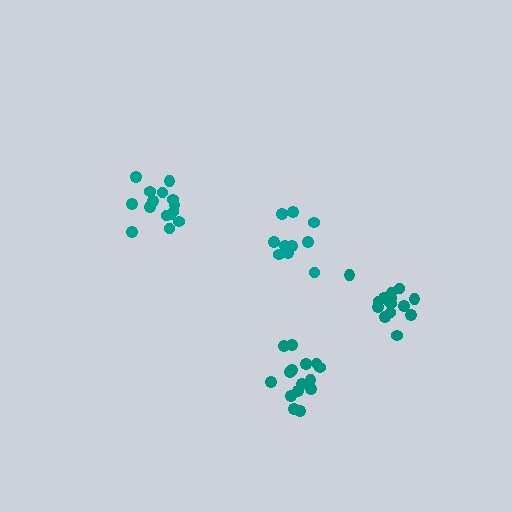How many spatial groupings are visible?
There are 4 spatial groupings.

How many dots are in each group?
Group 1: 15 dots, Group 2: 15 dots, Group 3: 15 dots, Group 4: 10 dots (55 total).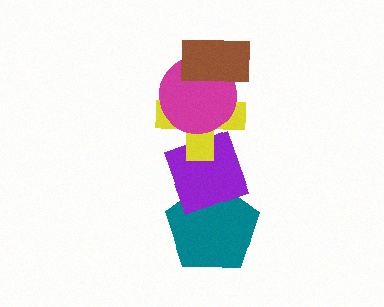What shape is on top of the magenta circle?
The brown rectangle is on top of the magenta circle.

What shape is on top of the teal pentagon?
The purple diamond is on top of the teal pentagon.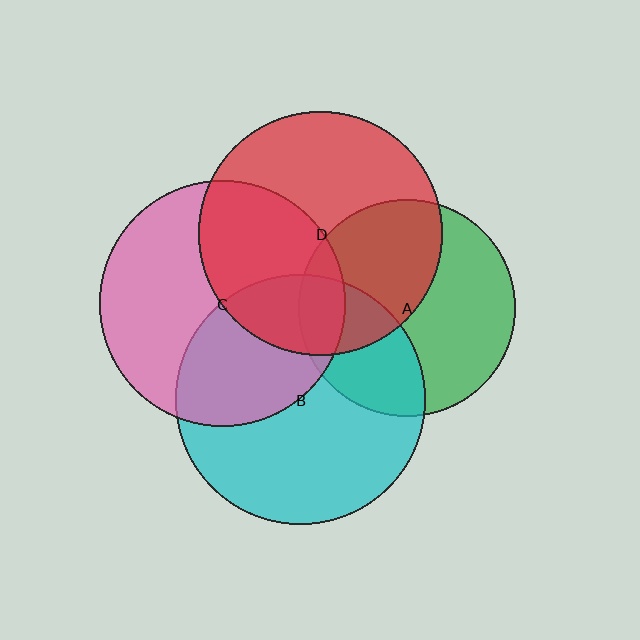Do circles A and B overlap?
Yes.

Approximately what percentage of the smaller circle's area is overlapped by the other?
Approximately 30%.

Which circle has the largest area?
Circle B (cyan).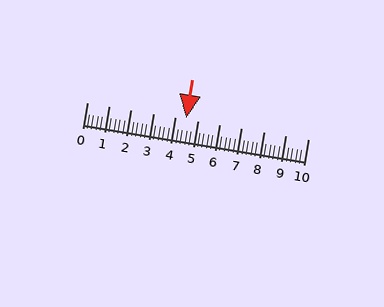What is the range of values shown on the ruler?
The ruler shows values from 0 to 10.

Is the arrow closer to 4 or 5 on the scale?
The arrow is closer to 5.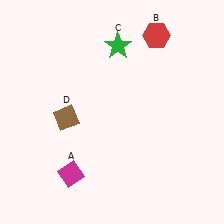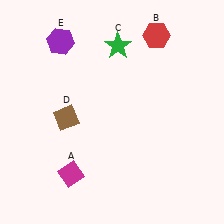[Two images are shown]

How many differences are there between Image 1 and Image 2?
There is 1 difference between the two images.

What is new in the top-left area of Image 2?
A purple hexagon (E) was added in the top-left area of Image 2.